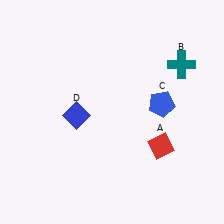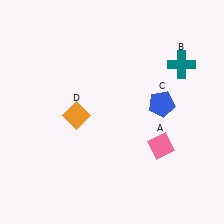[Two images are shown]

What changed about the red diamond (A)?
In Image 1, A is red. In Image 2, it changed to pink.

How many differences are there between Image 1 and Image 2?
There are 2 differences between the two images.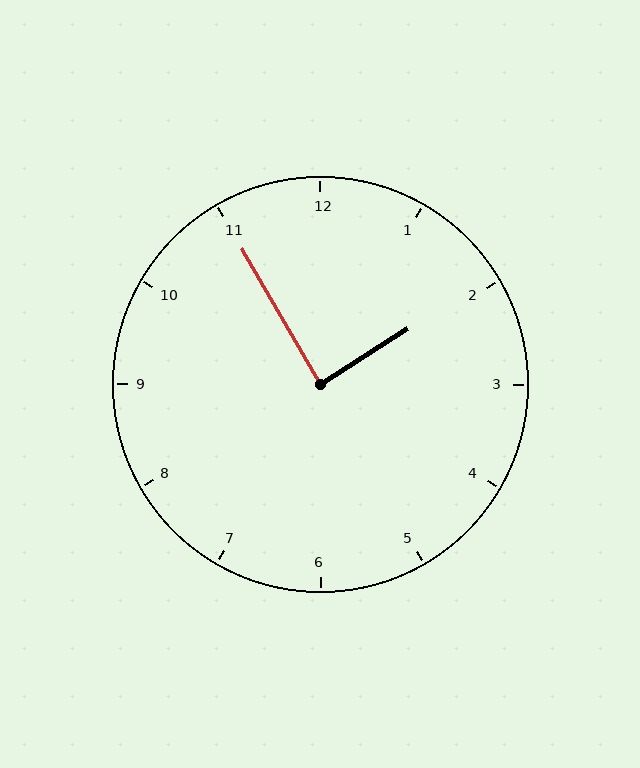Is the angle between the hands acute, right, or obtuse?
It is right.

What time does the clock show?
1:55.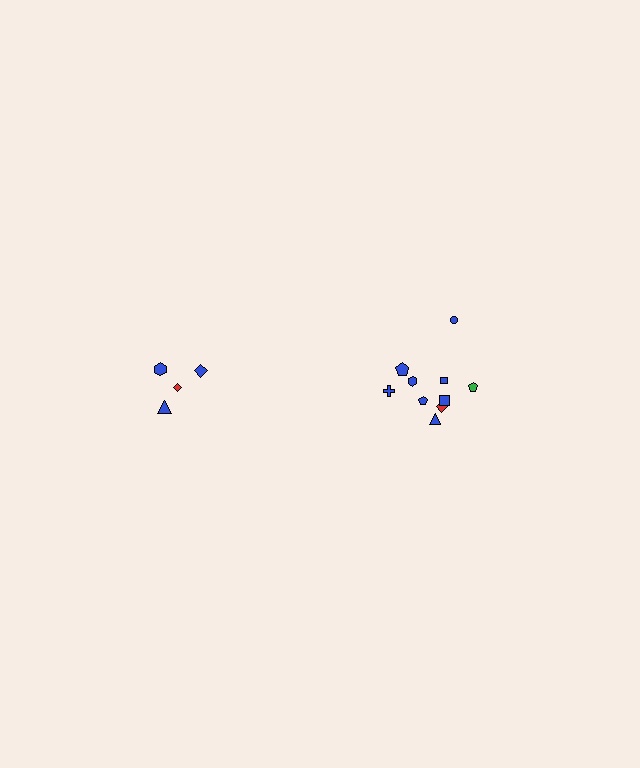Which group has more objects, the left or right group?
The right group.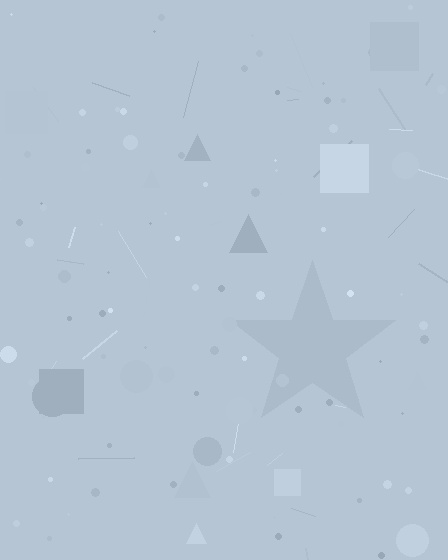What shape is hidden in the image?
A star is hidden in the image.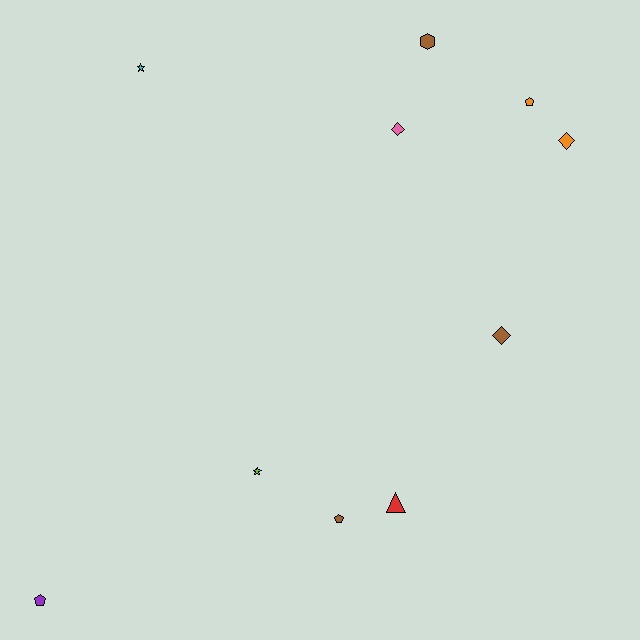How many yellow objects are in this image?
There are no yellow objects.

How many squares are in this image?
There are no squares.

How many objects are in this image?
There are 10 objects.